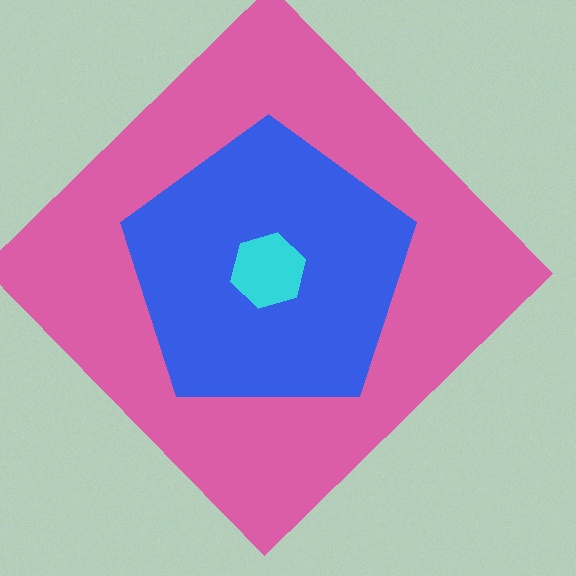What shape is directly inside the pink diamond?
The blue pentagon.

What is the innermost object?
The cyan hexagon.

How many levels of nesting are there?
3.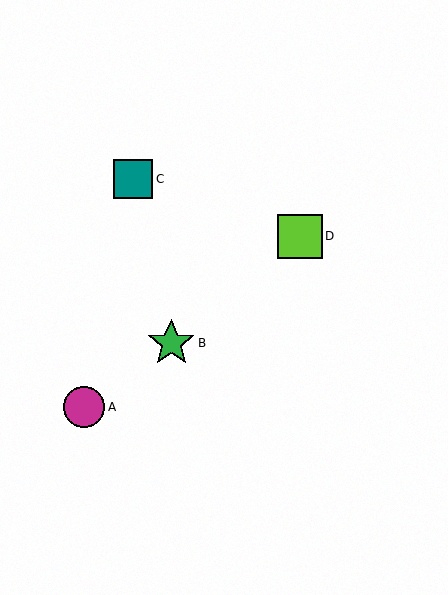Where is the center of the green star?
The center of the green star is at (171, 343).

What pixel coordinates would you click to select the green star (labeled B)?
Click at (171, 343) to select the green star B.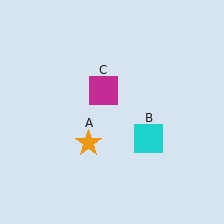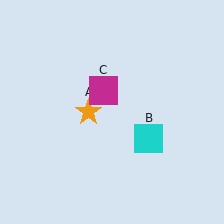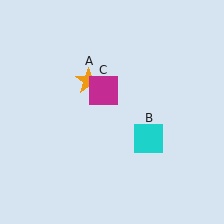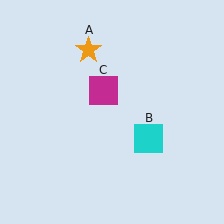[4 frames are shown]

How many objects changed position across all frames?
1 object changed position: orange star (object A).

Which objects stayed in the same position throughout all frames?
Cyan square (object B) and magenta square (object C) remained stationary.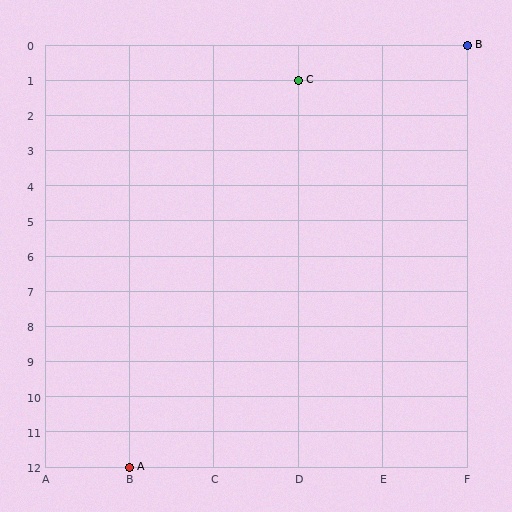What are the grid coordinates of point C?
Point C is at grid coordinates (D, 1).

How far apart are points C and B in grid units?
Points C and B are 2 columns and 1 row apart (about 2.2 grid units diagonally).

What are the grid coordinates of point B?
Point B is at grid coordinates (F, 0).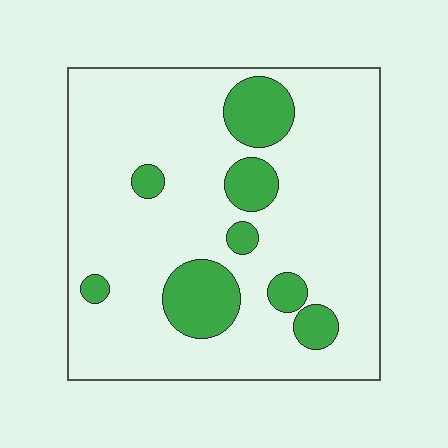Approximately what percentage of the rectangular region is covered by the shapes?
Approximately 15%.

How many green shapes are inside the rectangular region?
8.